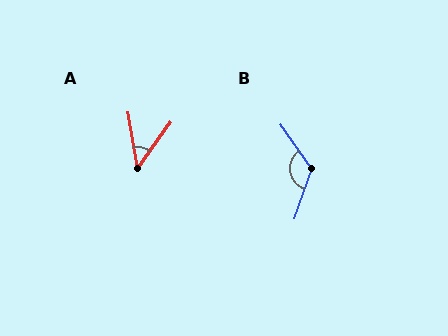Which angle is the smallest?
A, at approximately 45 degrees.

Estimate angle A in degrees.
Approximately 45 degrees.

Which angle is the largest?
B, at approximately 126 degrees.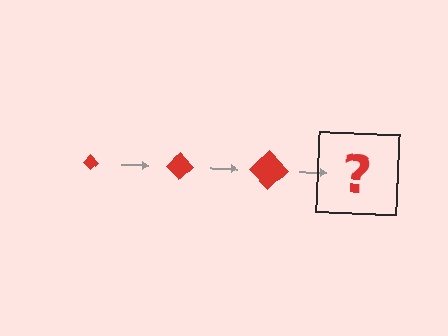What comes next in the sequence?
The next element should be a red diamond, larger than the previous one.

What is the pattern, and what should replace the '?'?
The pattern is that the diamond gets progressively larger each step. The '?' should be a red diamond, larger than the previous one.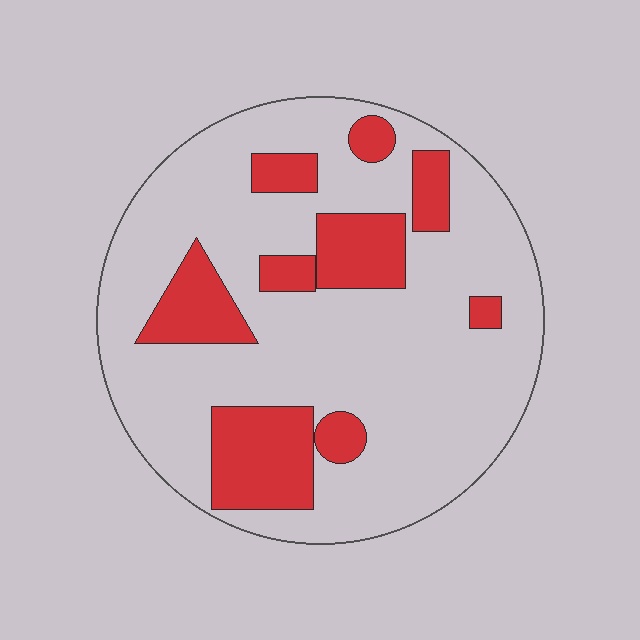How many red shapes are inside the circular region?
9.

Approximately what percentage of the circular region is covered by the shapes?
Approximately 25%.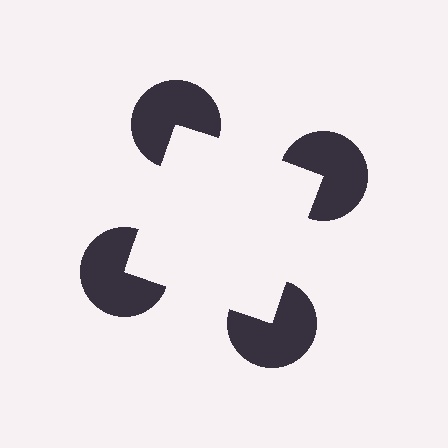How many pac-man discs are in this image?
There are 4 — one at each vertex of the illusory square.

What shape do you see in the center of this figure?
An illusory square — its edges are inferred from the aligned wedge cuts in the pac-man discs, not physically drawn.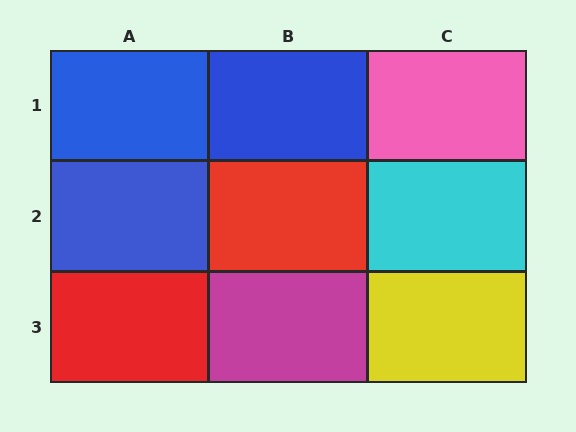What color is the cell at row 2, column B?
Red.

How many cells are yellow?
1 cell is yellow.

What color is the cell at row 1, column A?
Blue.